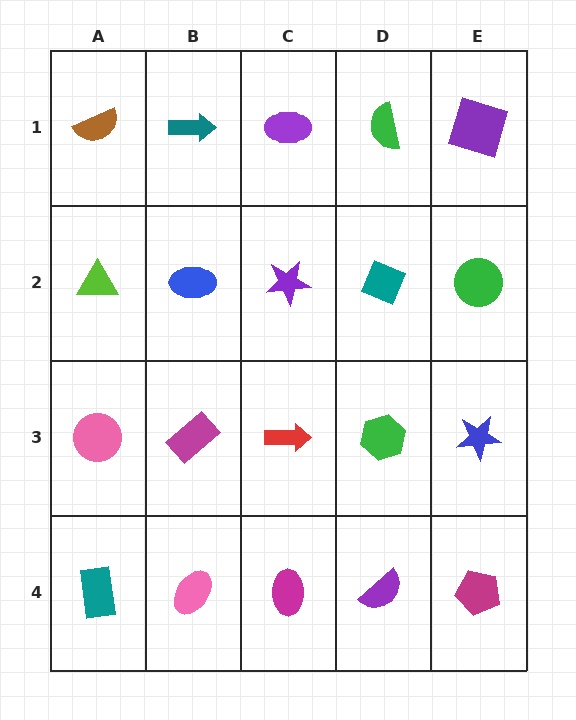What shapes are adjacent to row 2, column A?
A brown semicircle (row 1, column A), a pink circle (row 3, column A), a blue ellipse (row 2, column B).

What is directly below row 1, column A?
A lime triangle.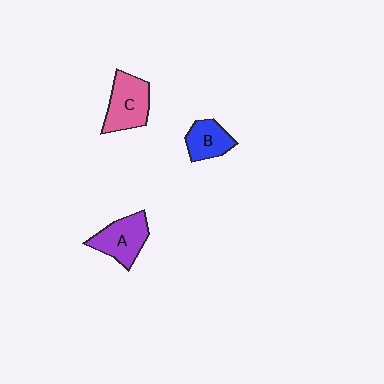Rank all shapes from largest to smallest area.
From largest to smallest: C (pink), A (purple), B (blue).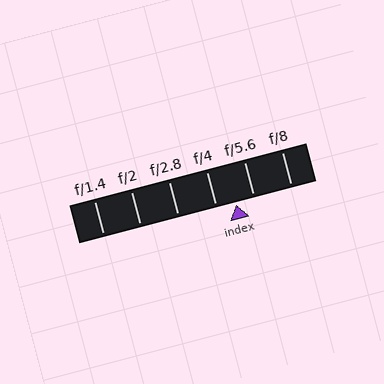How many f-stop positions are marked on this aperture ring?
There are 6 f-stop positions marked.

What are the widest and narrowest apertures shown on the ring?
The widest aperture shown is f/1.4 and the narrowest is f/8.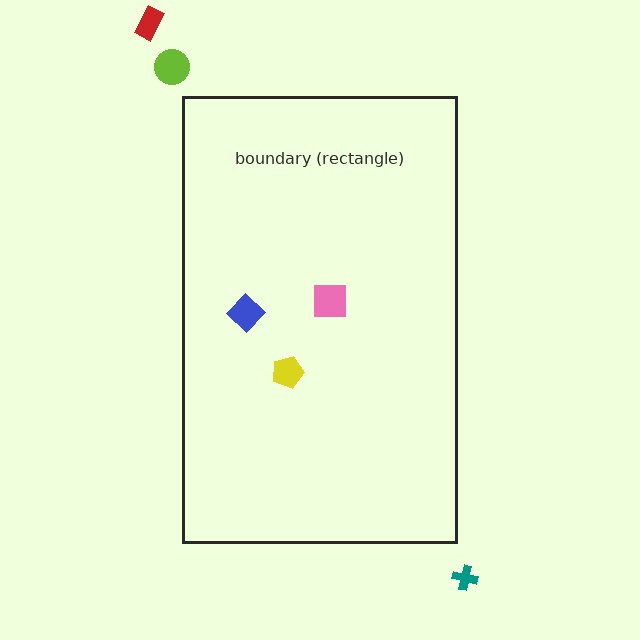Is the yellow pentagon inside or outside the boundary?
Inside.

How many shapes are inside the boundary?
3 inside, 3 outside.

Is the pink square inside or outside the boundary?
Inside.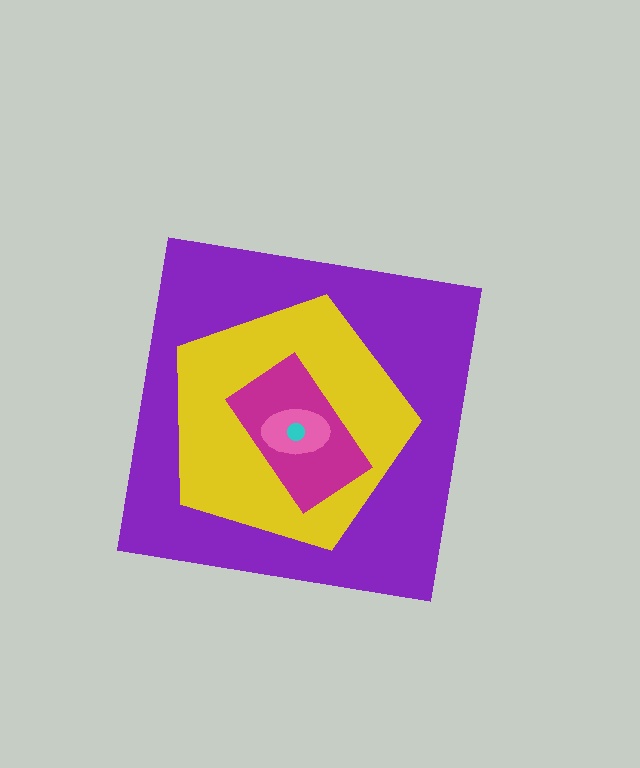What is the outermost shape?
The purple square.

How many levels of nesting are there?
5.